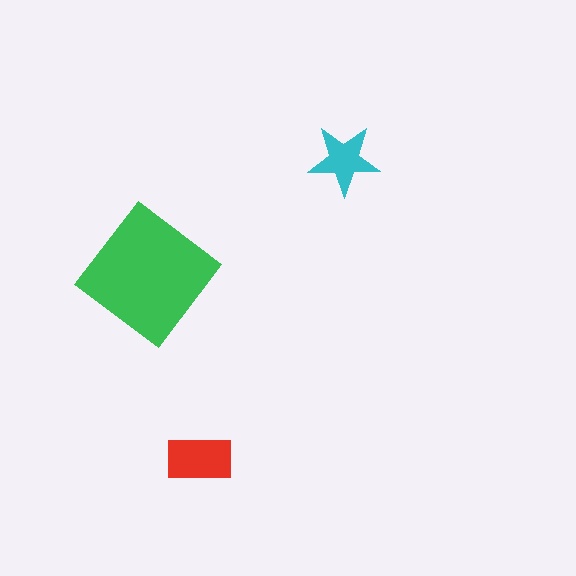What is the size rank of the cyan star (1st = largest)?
3rd.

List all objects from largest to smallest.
The green diamond, the red rectangle, the cyan star.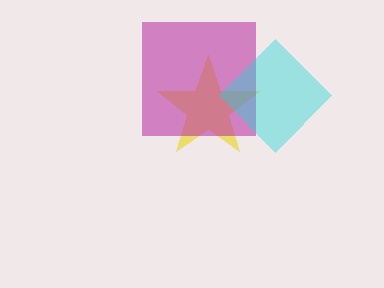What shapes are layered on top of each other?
The layered shapes are: a yellow star, a magenta square, a cyan diamond.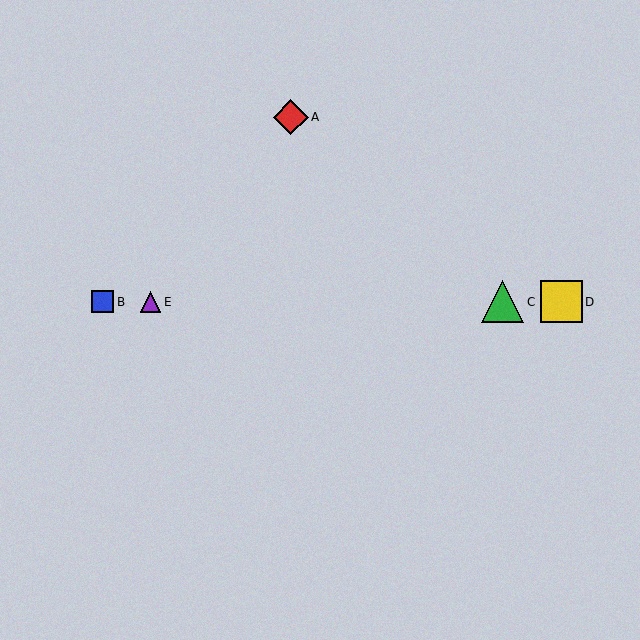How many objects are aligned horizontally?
4 objects (B, C, D, E) are aligned horizontally.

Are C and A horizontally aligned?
No, C is at y≈302 and A is at y≈117.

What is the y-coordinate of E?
Object E is at y≈302.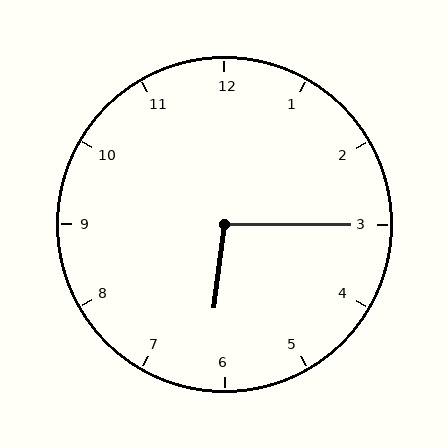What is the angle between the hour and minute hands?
Approximately 98 degrees.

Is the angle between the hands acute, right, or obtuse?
It is obtuse.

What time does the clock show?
6:15.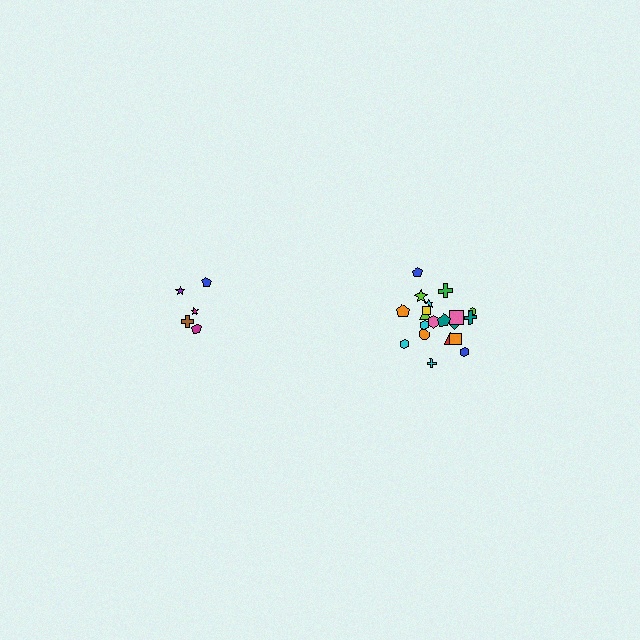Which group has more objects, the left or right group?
The right group.